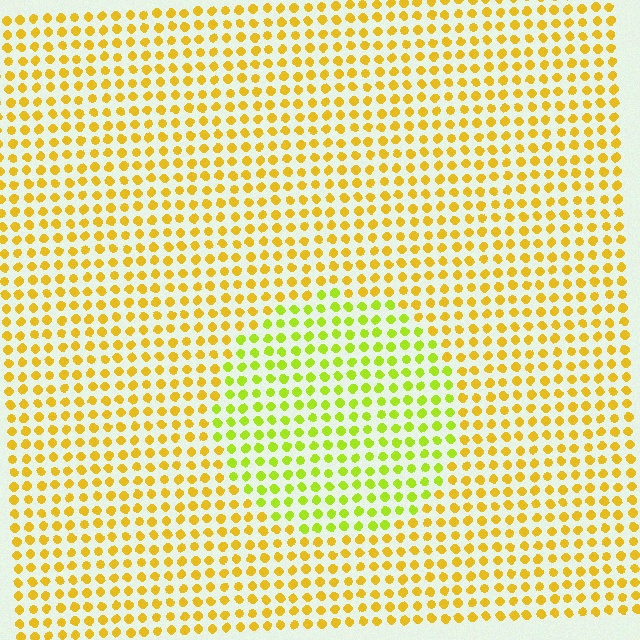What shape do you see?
I see a circle.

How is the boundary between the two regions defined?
The boundary is defined purely by a slight shift in hue (about 34 degrees). Spacing, size, and orientation are identical on both sides.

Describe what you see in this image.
The image is filled with small yellow elements in a uniform arrangement. A circle-shaped region is visible where the elements are tinted to a slightly different hue, forming a subtle color boundary.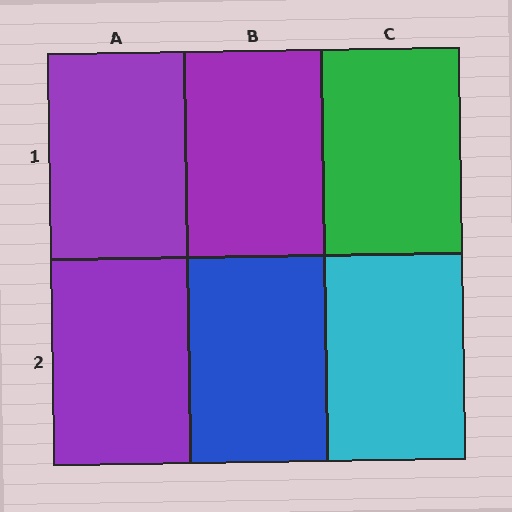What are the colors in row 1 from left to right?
Purple, purple, green.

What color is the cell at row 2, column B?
Blue.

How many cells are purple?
3 cells are purple.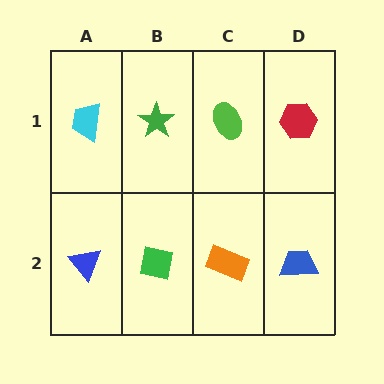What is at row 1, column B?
A green star.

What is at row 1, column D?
A red hexagon.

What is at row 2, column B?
A green square.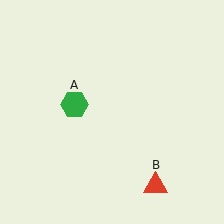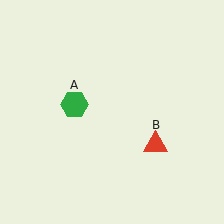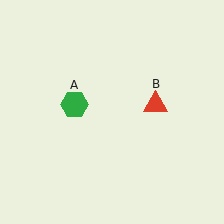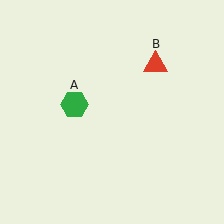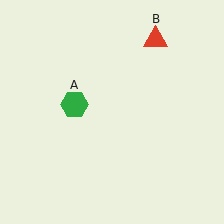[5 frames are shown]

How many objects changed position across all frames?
1 object changed position: red triangle (object B).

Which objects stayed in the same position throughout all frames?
Green hexagon (object A) remained stationary.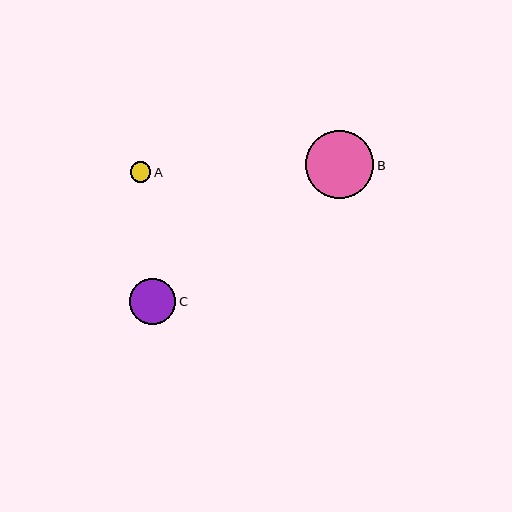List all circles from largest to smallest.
From largest to smallest: B, C, A.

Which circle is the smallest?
Circle A is the smallest with a size of approximately 21 pixels.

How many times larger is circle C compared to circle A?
Circle C is approximately 2.2 times the size of circle A.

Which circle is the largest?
Circle B is the largest with a size of approximately 68 pixels.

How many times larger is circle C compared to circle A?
Circle C is approximately 2.2 times the size of circle A.